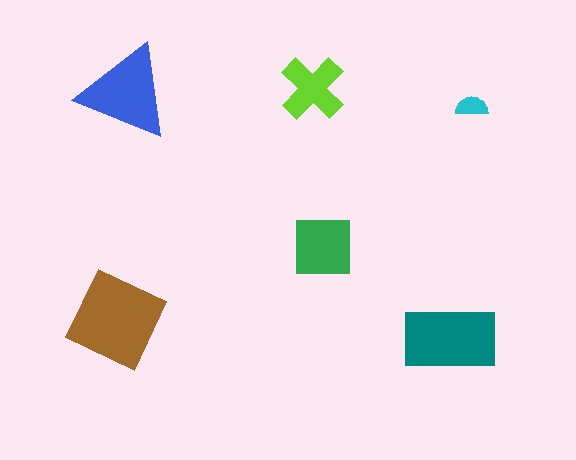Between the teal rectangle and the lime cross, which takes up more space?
The teal rectangle.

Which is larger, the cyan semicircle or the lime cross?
The lime cross.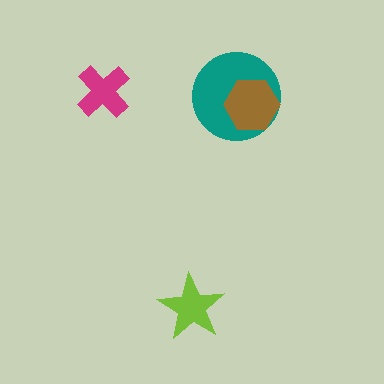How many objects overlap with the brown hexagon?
1 object overlaps with the brown hexagon.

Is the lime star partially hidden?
No, no other shape covers it.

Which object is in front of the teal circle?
The brown hexagon is in front of the teal circle.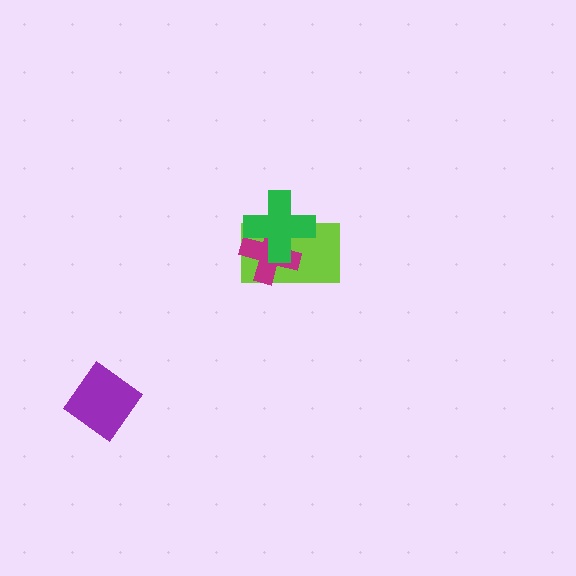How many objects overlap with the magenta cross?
2 objects overlap with the magenta cross.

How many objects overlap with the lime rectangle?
2 objects overlap with the lime rectangle.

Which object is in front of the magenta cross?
The green cross is in front of the magenta cross.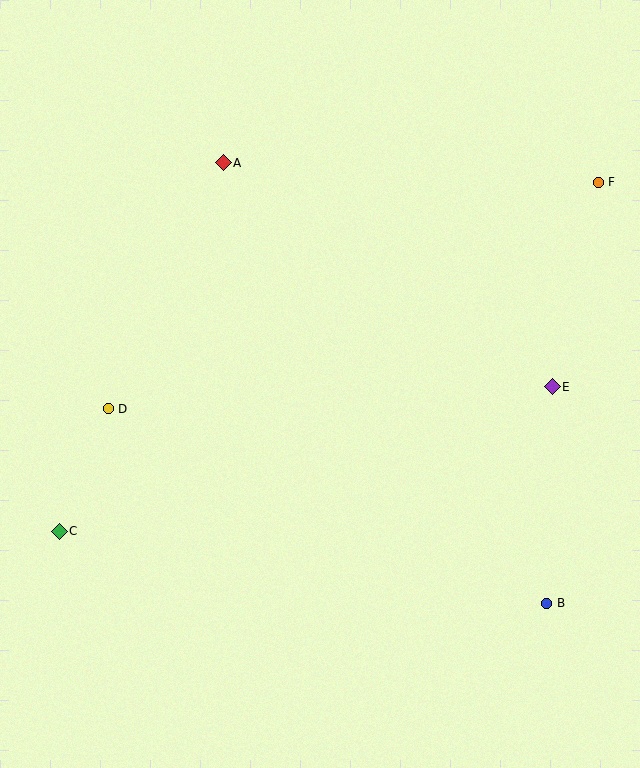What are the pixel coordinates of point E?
Point E is at (552, 387).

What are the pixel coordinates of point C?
Point C is at (59, 531).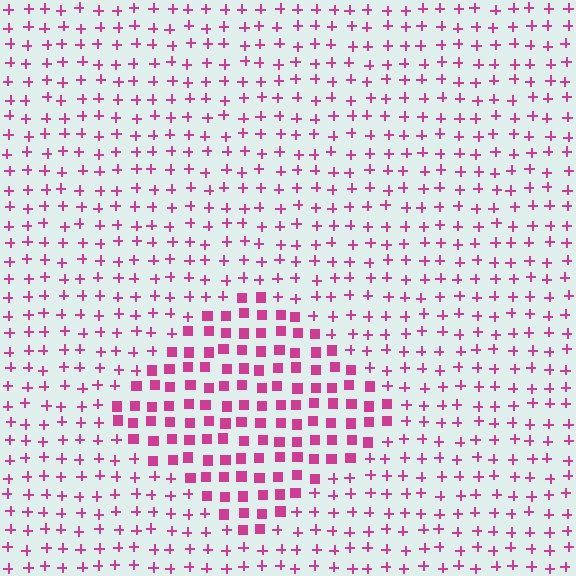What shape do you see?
I see a diamond.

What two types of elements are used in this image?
The image uses squares inside the diamond region and plus signs outside it.